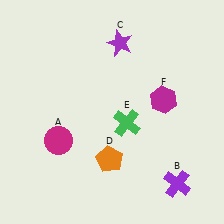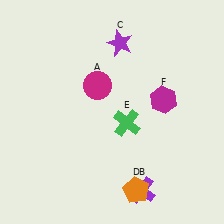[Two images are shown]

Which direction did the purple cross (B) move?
The purple cross (B) moved left.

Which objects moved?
The objects that moved are: the magenta circle (A), the purple cross (B), the orange pentagon (D).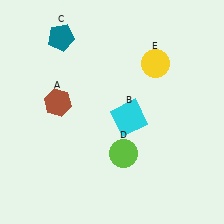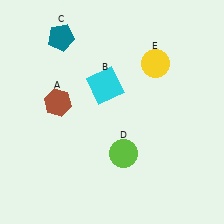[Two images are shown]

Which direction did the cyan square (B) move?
The cyan square (B) moved up.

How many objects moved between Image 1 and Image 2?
1 object moved between the two images.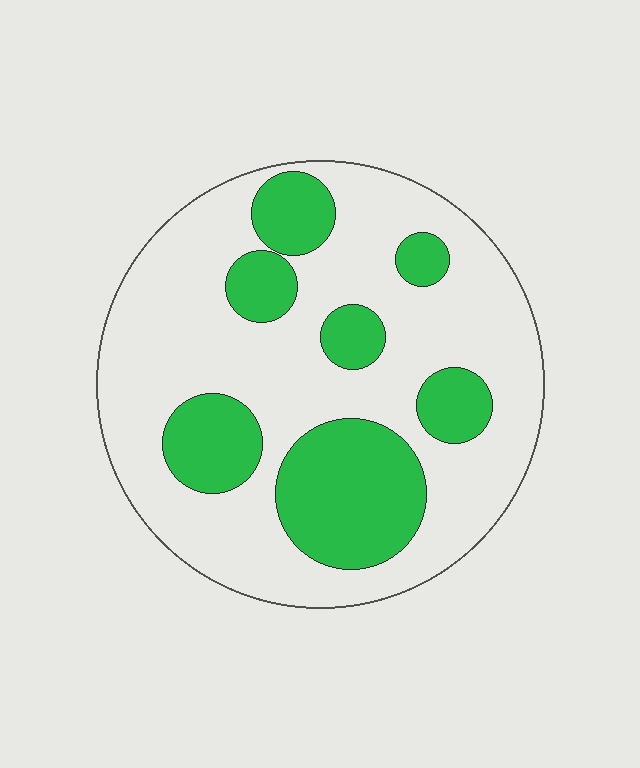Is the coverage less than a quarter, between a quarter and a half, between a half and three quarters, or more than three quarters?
Between a quarter and a half.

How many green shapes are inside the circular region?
7.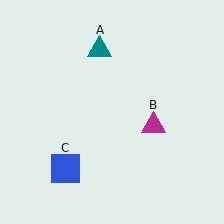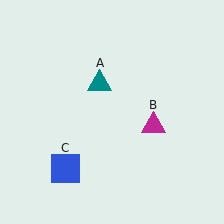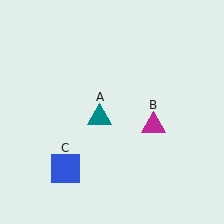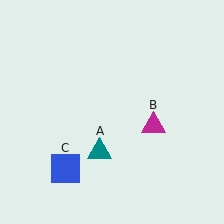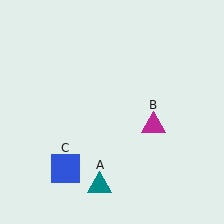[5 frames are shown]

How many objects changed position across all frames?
1 object changed position: teal triangle (object A).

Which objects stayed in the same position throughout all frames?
Magenta triangle (object B) and blue square (object C) remained stationary.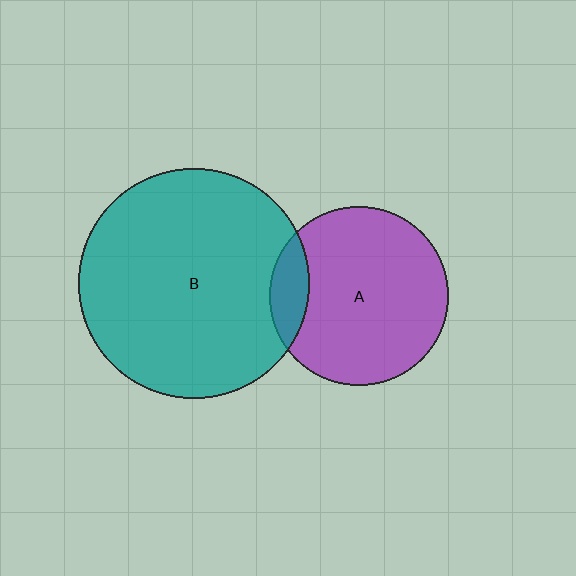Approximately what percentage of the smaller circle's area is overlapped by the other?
Approximately 15%.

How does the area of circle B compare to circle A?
Approximately 1.7 times.